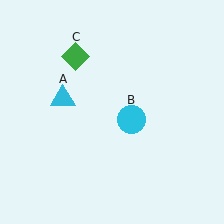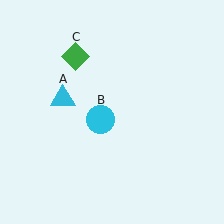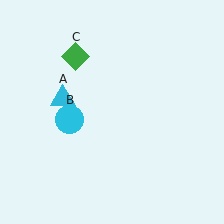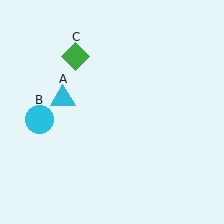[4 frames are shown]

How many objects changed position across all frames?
1 object changed position: cyan circle (object B).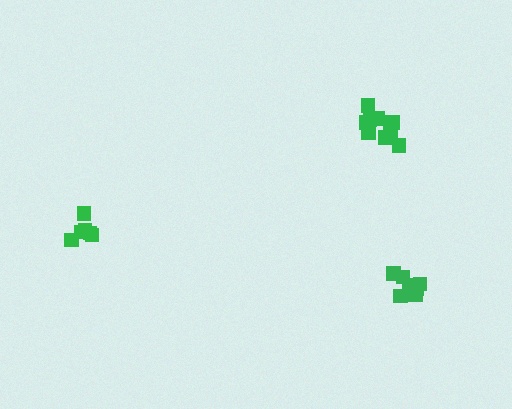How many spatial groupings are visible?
There are 3 spatial groupings.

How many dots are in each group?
Group 1: 9 dots, Group 2: 6 dots, Group 3: 10 dots (25 total).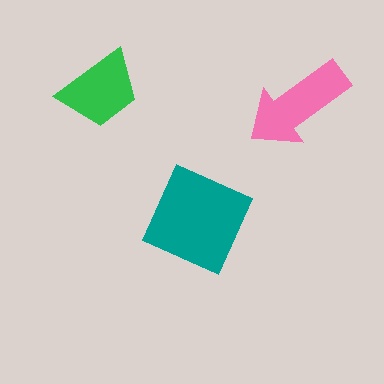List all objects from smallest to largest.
The green trapezoid, the pink arrow, the teal square.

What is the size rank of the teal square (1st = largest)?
1st.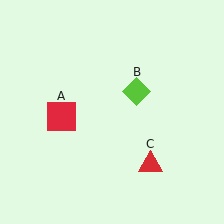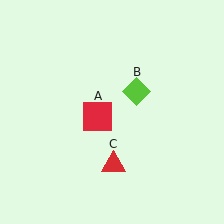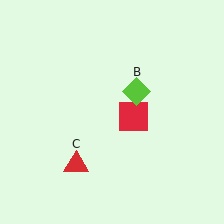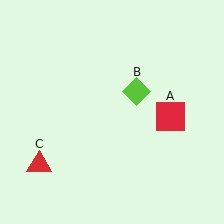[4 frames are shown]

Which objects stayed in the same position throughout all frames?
Lime diamond (object B) remained stationary.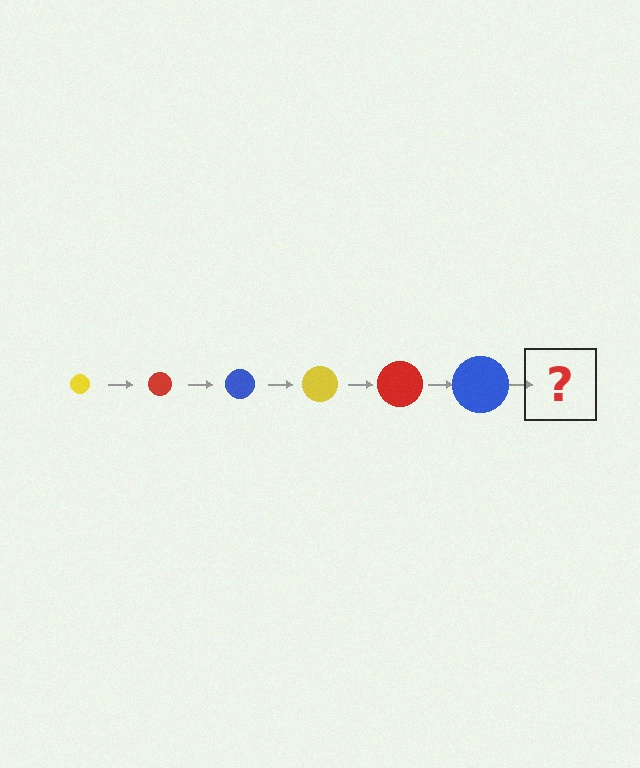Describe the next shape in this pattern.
It should be a yellow circle, larger than the previous one.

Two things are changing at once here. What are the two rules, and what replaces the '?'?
The two rules are that the circle grows larger each step and the color cycles through yellow, red, and blue. The '?' should be a yellow circle, larger than the previous one.